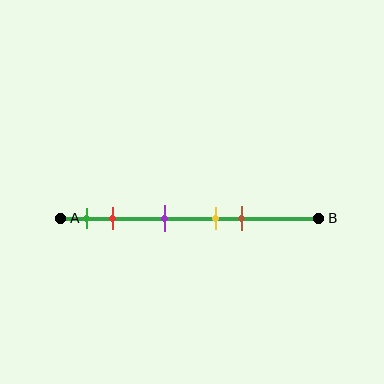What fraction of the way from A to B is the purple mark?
The purple mark is approximately 40% (0.4) of the way from A to B.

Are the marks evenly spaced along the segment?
No, the marks are not evenly spaced.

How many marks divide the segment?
There are 5 marks dividing the segment.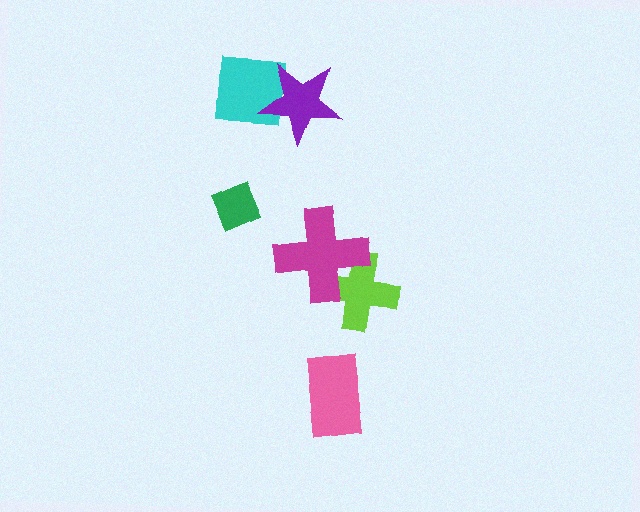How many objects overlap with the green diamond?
0 objects overlap with the green diamond.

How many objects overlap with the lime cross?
1 object overlaps with the lime cross.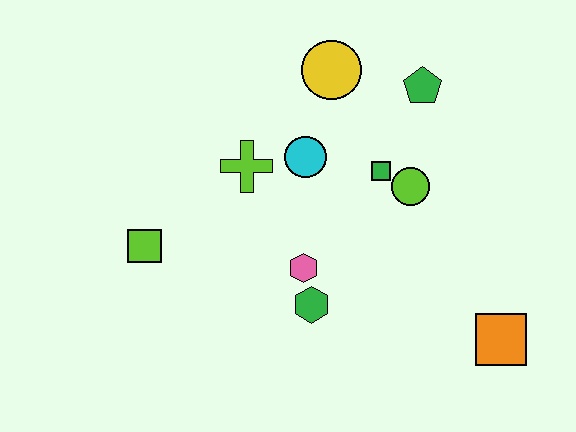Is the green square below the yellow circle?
Yes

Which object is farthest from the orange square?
The lime square is farthest from the orange square.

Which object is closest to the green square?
The lime circle is closest to the green square.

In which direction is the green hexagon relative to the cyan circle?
The green hexagon is below the cyan circle.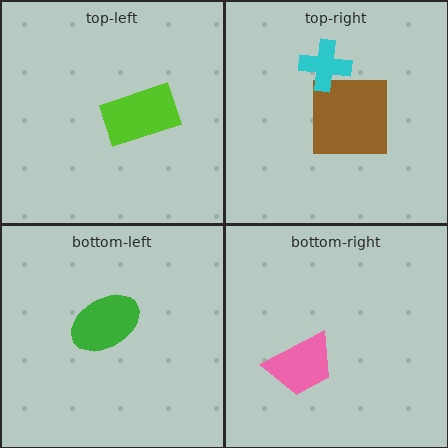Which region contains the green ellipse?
The bottom-left region.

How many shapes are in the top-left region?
1.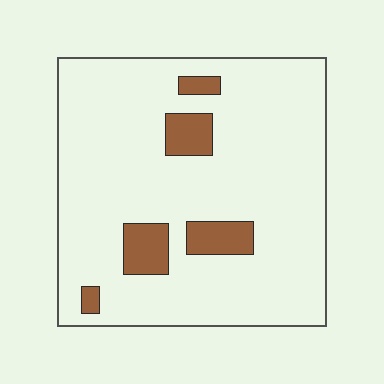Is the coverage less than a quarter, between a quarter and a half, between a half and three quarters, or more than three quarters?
Less than a quarter.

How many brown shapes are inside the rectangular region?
5.